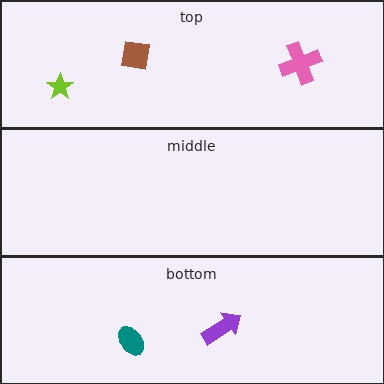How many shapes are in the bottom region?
2.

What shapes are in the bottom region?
The purple arrow, the teal ellipse.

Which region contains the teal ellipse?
The bottom region.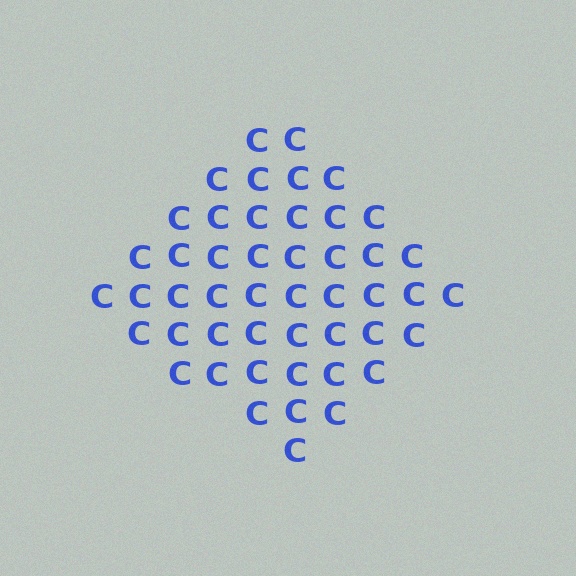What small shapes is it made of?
It is made of small letter C's.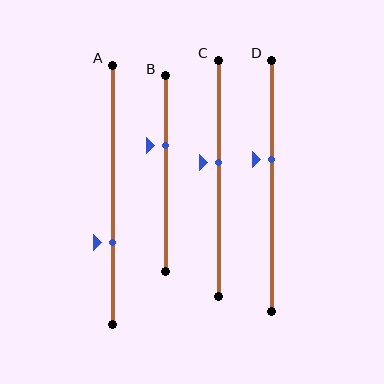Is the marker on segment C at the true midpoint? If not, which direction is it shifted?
No, the marker on segment C is shifted upward by about 7% of the segment length.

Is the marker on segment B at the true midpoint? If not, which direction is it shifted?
No, the marker on segment B is shifted upward by about 14% of the segment length.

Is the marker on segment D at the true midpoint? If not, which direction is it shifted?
No, the marker on segment D is shifted upward by about 10% of the segment length.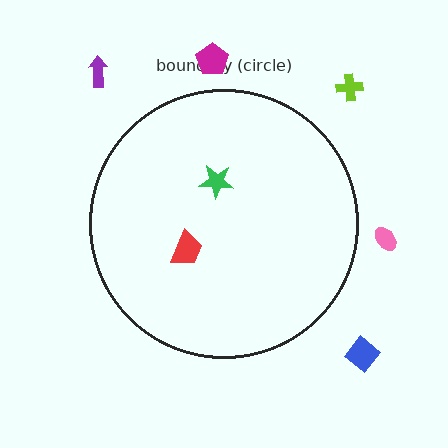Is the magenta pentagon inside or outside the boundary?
Outside.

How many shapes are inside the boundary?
2 inside, 5 outside.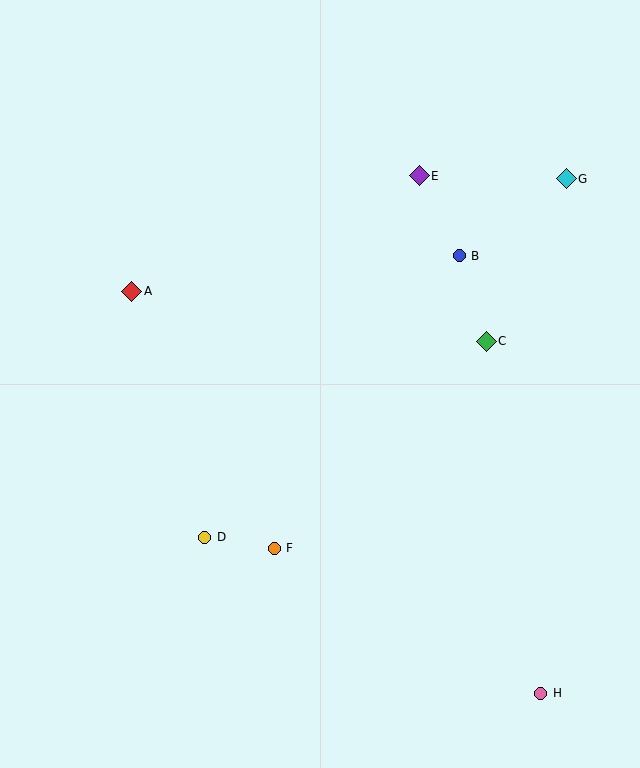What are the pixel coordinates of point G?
Point G is at (566, 179).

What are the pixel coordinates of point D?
Point D is at (205, 537).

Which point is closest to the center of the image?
Point F at (274, 548) is closest to the center.